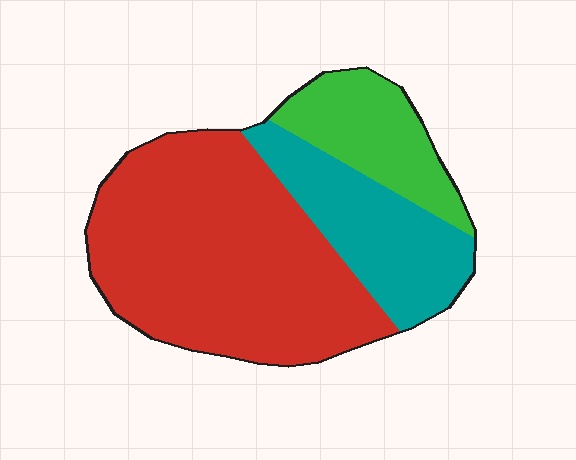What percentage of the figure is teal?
Teal covers 24% of the figure.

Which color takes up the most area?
Red, at roughly 60%.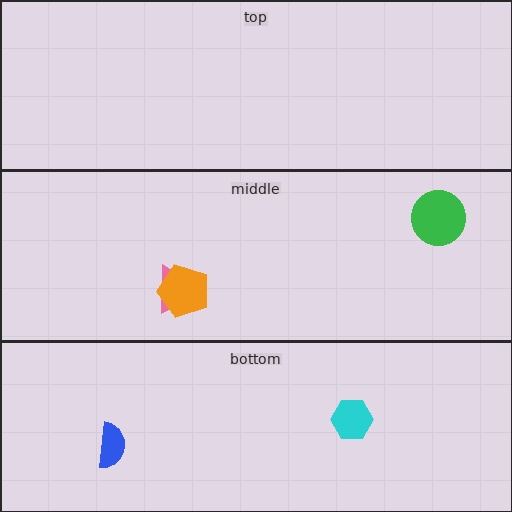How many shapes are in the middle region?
3.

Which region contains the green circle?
The middle region.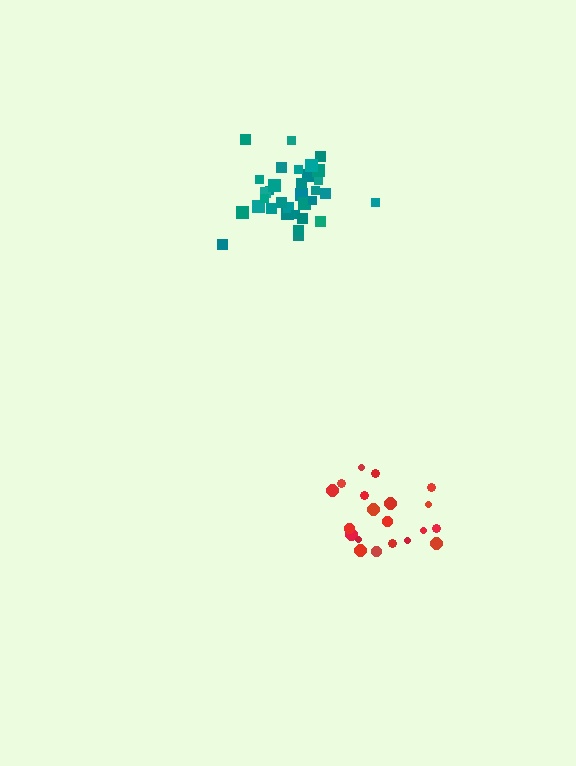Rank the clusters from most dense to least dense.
teal, red.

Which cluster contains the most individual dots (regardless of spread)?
Teal (34).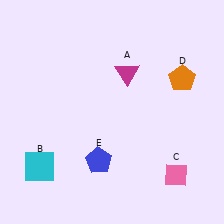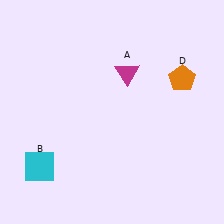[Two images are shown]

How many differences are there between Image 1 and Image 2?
There are 2 differences between the two images.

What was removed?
The blue pentagon (E), the pink diamond (C) were removed in Image 2.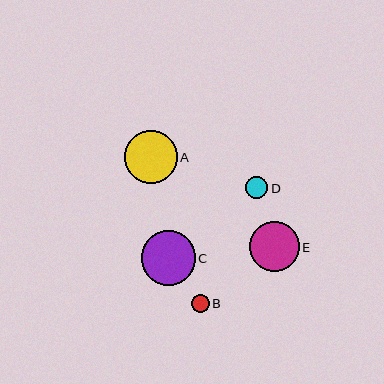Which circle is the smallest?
Circle B is the smallest with a size of approximately 18 pixels.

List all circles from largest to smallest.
From largest to smallest: C, A, E, D, B.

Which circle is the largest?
Circle C is the largest with a size of approximately 54 pixels.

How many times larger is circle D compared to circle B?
Circle D is approximately 1.2 times the size of circle B.